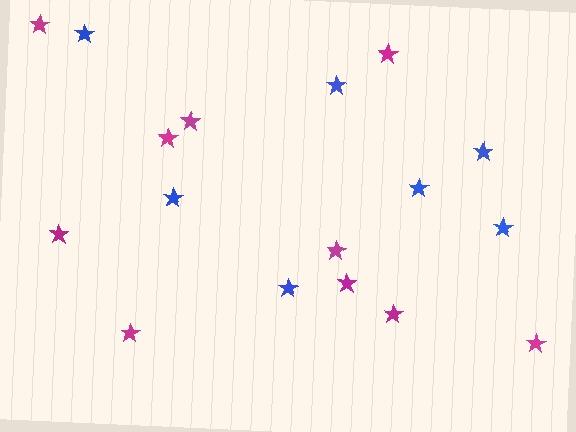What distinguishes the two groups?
There are 2 groups: one group of blue stars (7) and one group of magenta stars (10).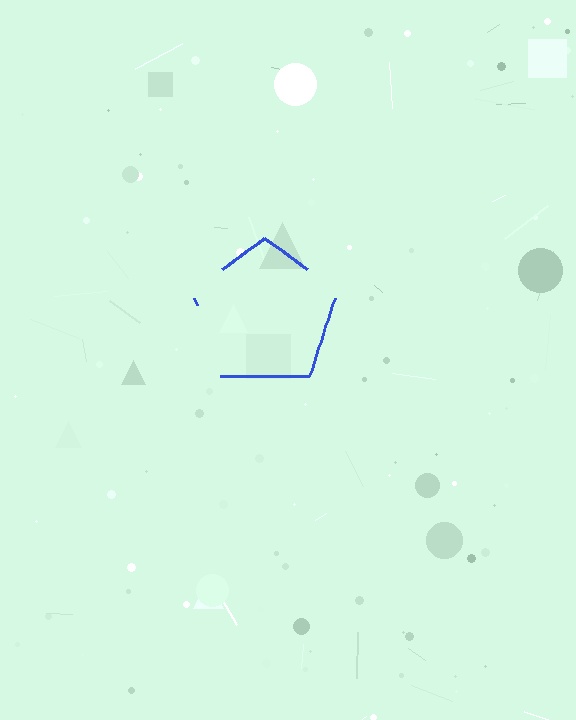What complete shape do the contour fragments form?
The contour fragments form a pentagon.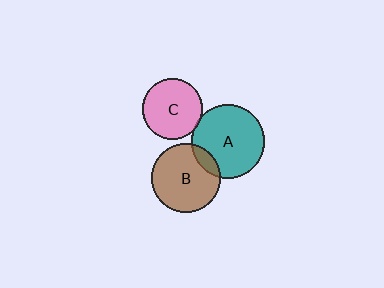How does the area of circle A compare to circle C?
Approximately 1.5 times.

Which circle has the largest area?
Circle A (teal).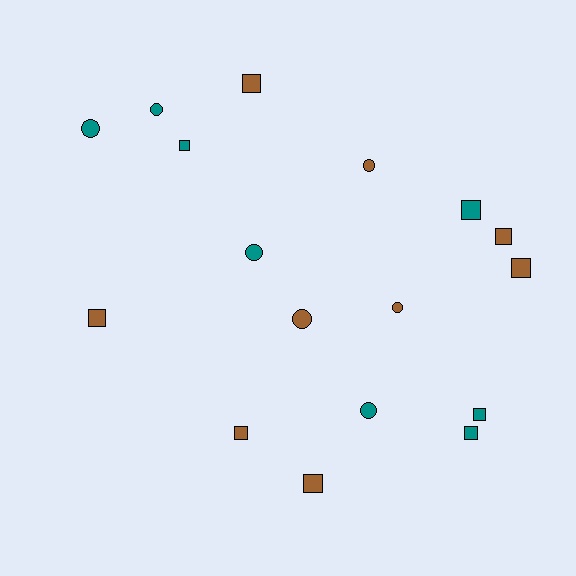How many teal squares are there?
There are 4 teal squares.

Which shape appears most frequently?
Square, with 10 objects.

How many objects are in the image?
There are 17 objects.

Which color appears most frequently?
Brown, with 9 objects.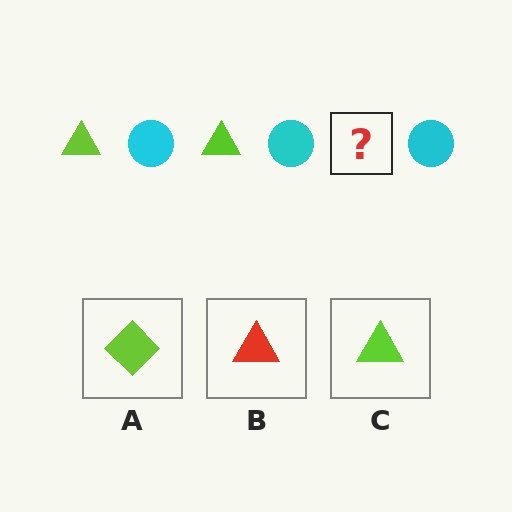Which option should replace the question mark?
Option C.